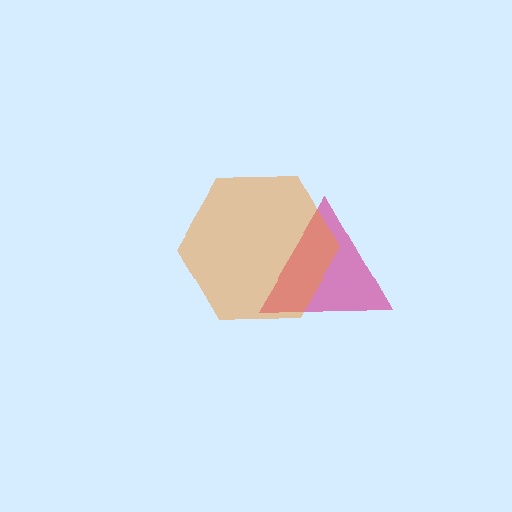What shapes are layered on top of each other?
The layered shapes are: a magenta triangle, an orange hexagon.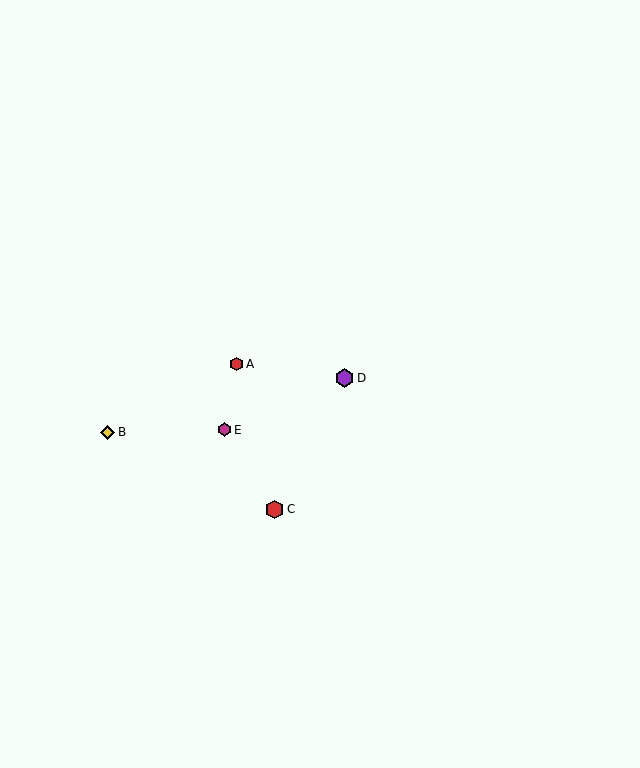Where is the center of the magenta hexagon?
The center of the magenta hexagon is at (224, 430).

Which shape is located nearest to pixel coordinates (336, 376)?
The purple hexagon (labeled D) at (344, 378) is nearest to that location.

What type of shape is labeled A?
Shape A is a red hexagon.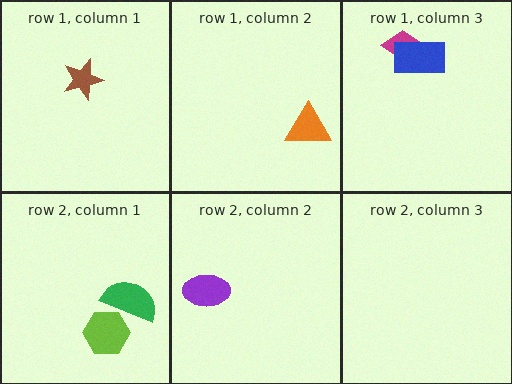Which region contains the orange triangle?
The row 1, column 2 region.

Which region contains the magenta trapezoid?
The row 1, column 3 region.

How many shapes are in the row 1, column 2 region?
1.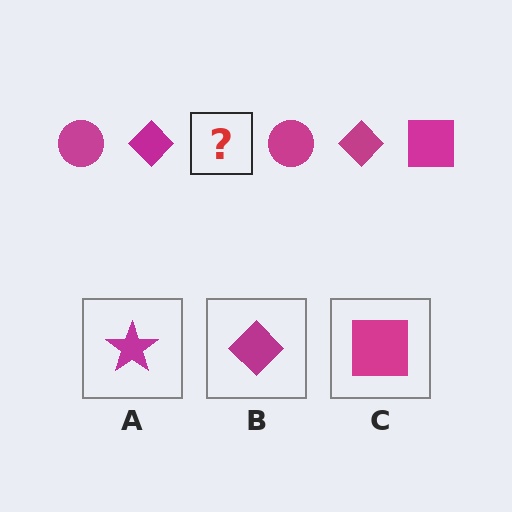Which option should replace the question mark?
Option C.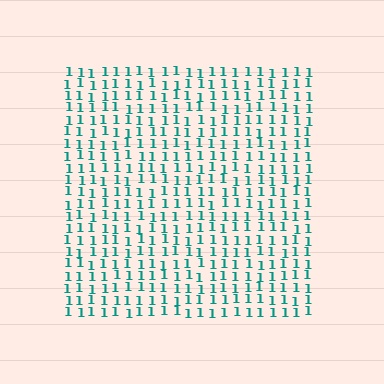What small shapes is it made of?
It is made of small digit 1's.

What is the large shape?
The large shape is a square.